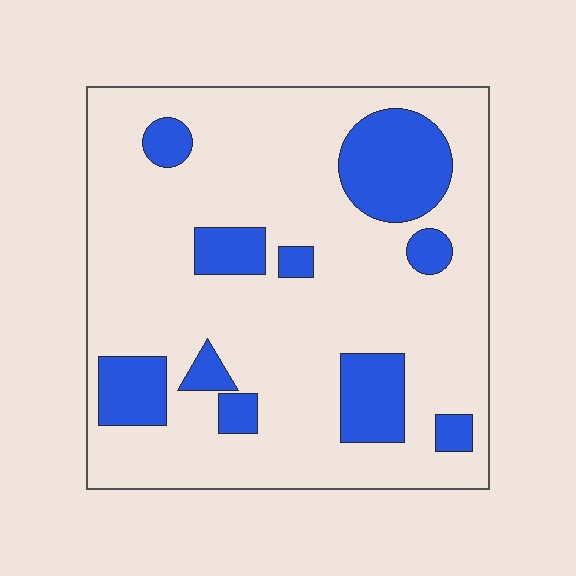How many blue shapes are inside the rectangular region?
10.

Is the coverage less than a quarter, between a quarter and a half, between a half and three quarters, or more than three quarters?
Less than a quarter.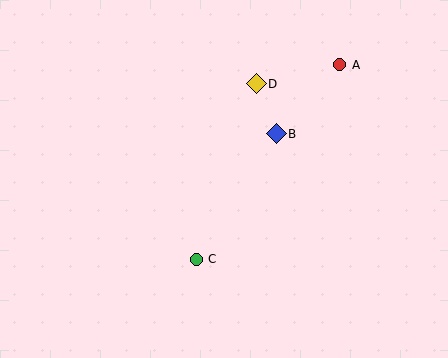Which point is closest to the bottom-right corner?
Point C is closest to the bottom-right corner.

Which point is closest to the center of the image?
Point B at (276, 134) is closest to the center.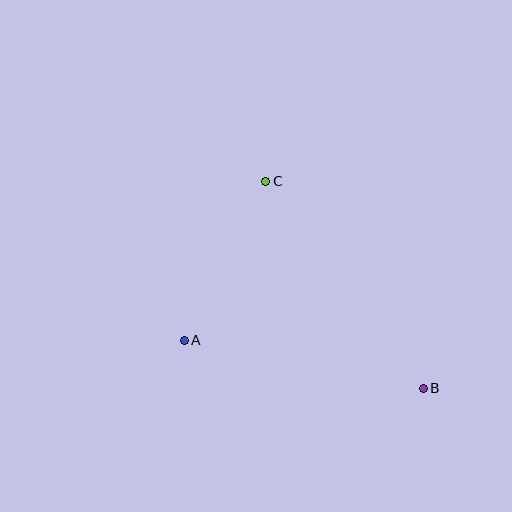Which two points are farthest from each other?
Points B and C are farthest from each other.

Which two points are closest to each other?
Points A and C are closest to each other.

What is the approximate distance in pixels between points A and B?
The distance between A and B is approximately 244 pixels.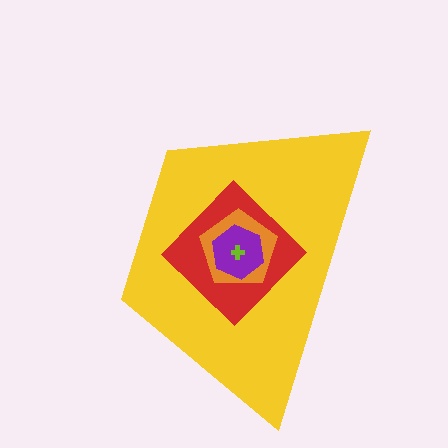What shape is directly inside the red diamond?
The orange pentagon.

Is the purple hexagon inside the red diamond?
Yes.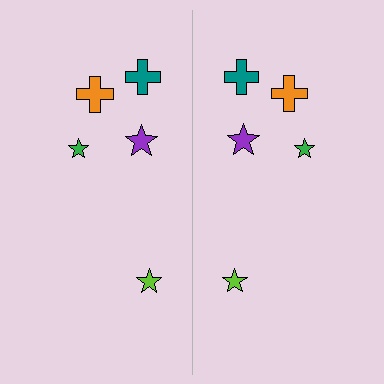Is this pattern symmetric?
Yes, this pattern has bilateral (reflection) symmetry.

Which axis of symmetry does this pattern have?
The pattern has a vertical axis of symmetry running through the center of the image.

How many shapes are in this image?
There are 10 shapes in this image.